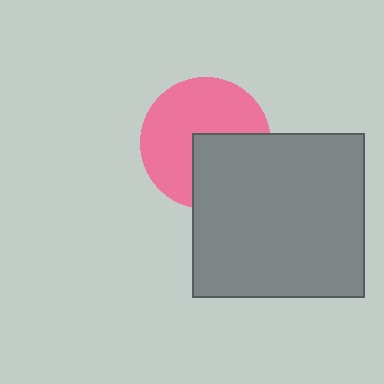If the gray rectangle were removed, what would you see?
You would see the complete pink circle.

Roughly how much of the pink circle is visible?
About half of it is visible (roughly 63%).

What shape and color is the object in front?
The object in front is a gray rectangle.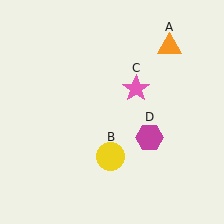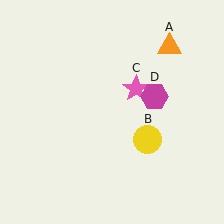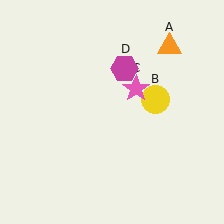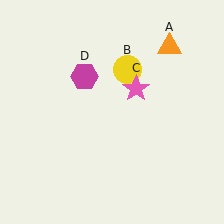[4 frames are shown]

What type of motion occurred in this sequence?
The yellow circle (object B), magenta hexagon (object D) rotated counterclockwise around the center of the scene.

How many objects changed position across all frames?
2 objects changed position: yellow circle (object B), magenta hexagon (object D).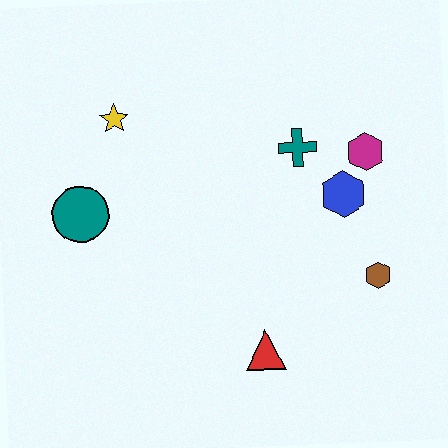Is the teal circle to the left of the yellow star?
Yes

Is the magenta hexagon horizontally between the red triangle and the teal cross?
No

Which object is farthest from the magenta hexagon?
The teal circle is farthest from the magenta hexagon.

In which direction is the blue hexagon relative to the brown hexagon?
The blue hexagon is above the brown hexagon.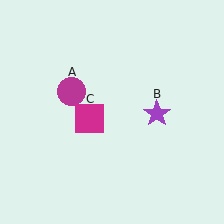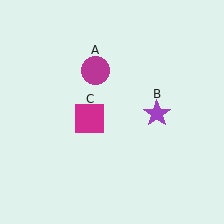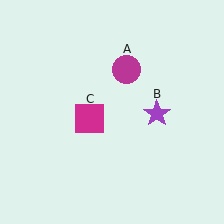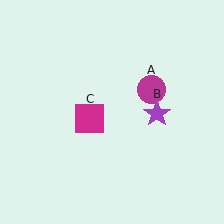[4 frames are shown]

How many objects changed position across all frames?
1 object changed position: magenta circle (object A).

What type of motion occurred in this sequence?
The magenta circle (object A) rotated clockwise around the center of the scene.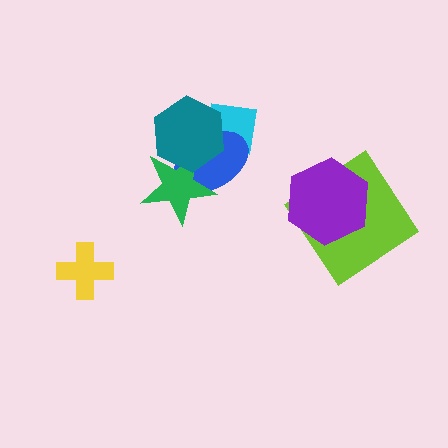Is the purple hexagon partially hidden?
No, no other shape covers it.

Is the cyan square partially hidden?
Yes, it is partially covered by another shape.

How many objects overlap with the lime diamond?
1 object overlaps with the lime diamond.